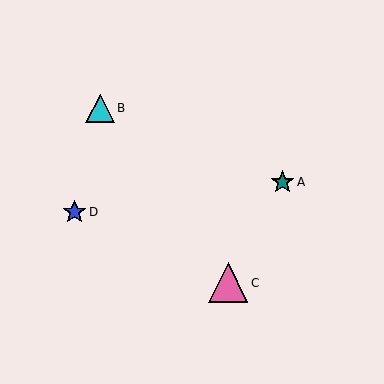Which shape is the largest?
The pink triangle (labeled C) is the largest.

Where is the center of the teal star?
The center of the teal star is at (282, 182).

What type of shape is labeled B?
Shape B is a cyan triangle.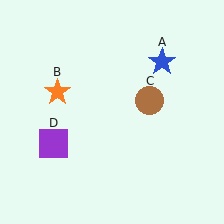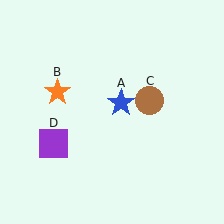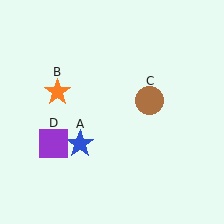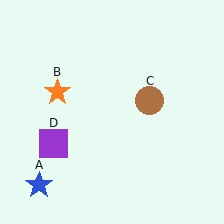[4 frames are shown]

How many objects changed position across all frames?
1 object changed position: blue star (object A).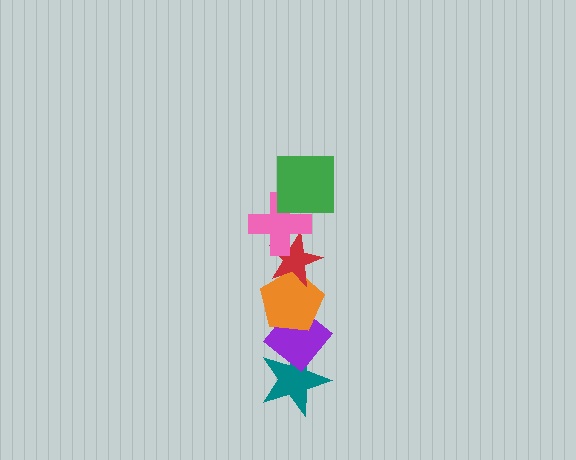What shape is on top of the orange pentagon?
The red star is on top of the orange pentagon.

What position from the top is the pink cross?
The pink cross is 2nd from the top.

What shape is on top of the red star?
The pink cross is on top of the red star.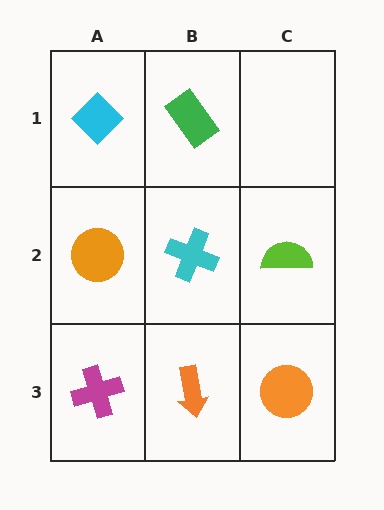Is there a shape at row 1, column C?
No, that cell is empty.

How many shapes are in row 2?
3 shapes.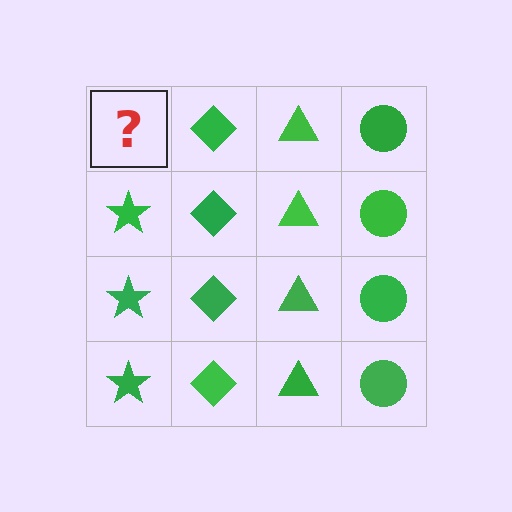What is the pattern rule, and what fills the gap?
The rule is that each column has a consistent shape. The gap should be filled with a green star.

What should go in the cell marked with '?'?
The missing cell should contain a green star.